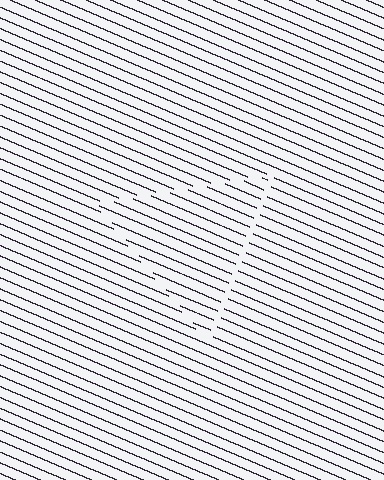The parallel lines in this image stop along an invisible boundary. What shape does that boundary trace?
An illusory triangle. The interior of the shape contains the same grating, shifted by half a period — the contour is defined by the phase discontinuity where line-ends from the inner and outer gratings abut.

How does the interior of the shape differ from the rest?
The interior of the shape contains the same grating, shifted by half a period — the contour is defined by the phase discontinuity where line-ends from the inner and outer gratings abut.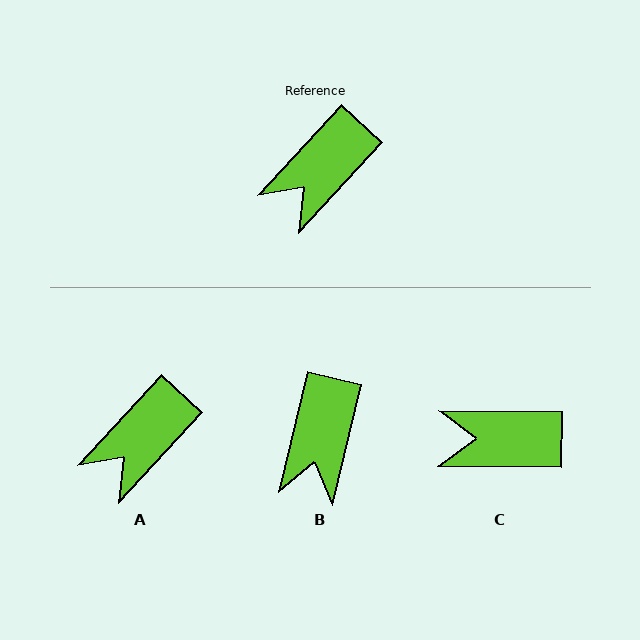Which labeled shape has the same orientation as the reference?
A.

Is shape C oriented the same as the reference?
No, it is off by about 48 degrees.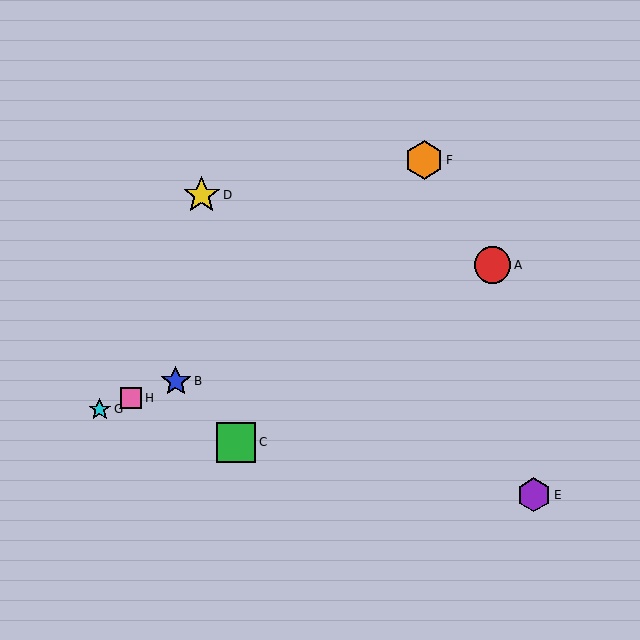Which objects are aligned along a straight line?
Objects A, B, G, H are aligned along a straight line.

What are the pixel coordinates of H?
Object H is at (131, 398).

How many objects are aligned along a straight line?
4 objects (A, B, G, H) are aligned along a straight line.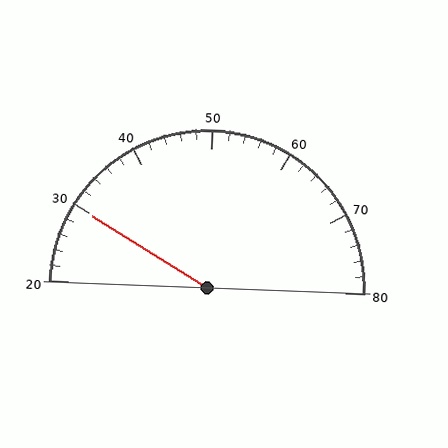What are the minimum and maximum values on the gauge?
The gauge ranges from 20 to 80.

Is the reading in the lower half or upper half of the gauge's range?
The reading is in the lower half of the range (20 to 80).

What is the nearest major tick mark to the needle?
The nearest major tick mark is 30.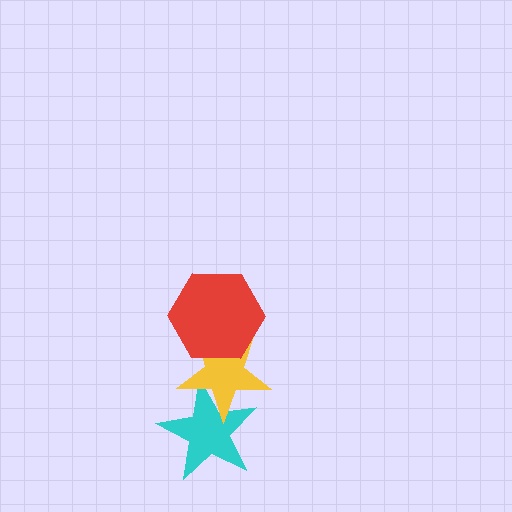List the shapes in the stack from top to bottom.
From top to bottom: the red hexagon, the yellow star, the cyan star.